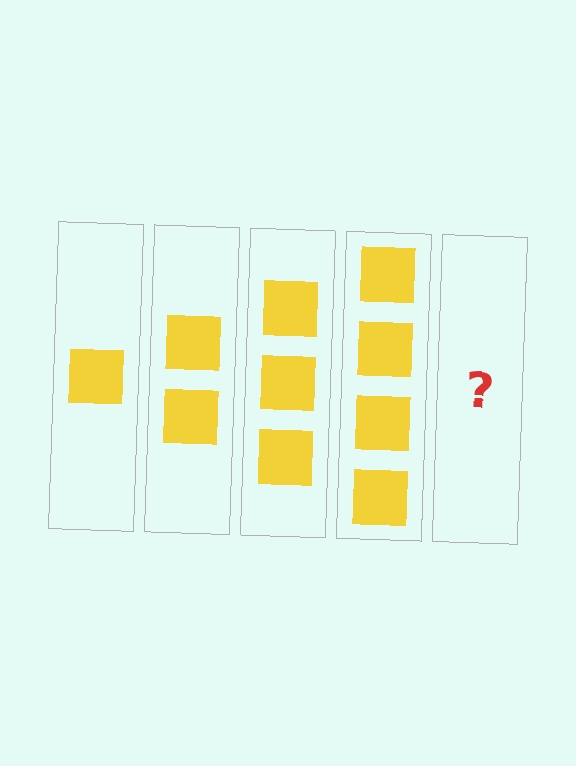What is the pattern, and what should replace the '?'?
The pattern is that each step adds one more square. The '?' should be 5 squares.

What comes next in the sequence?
The next element should be 5 squares.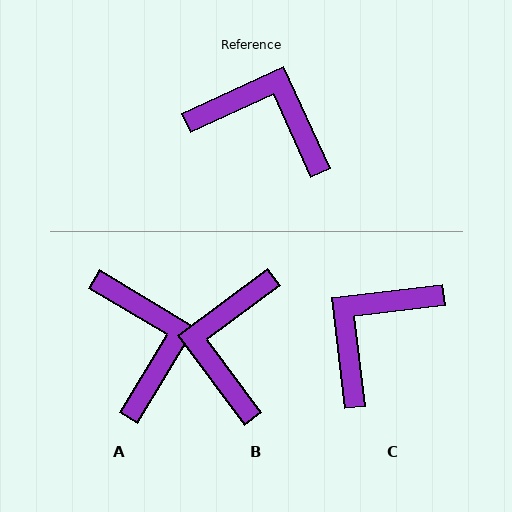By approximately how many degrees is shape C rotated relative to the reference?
Approximately 72 degrees counter-clockwise.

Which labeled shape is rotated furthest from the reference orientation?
B, about 102 degrees away.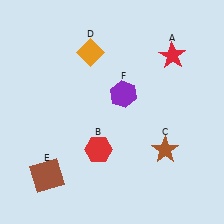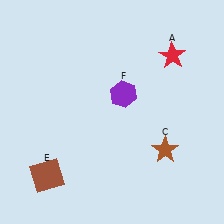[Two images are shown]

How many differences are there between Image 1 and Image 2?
There are 2 differences between the two images.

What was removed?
The orange diamond (D), the red hexagon (B) were removed in Image 2.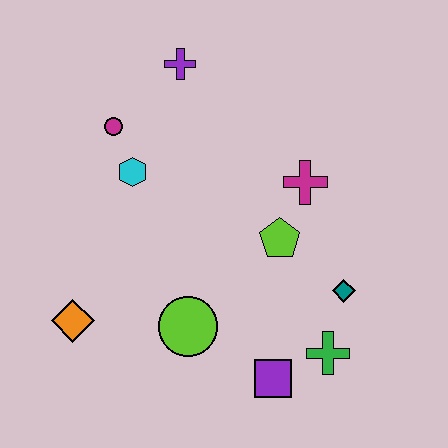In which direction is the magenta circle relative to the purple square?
The magenta circle is above the purple square.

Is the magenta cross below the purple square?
No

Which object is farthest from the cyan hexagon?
The green cross is farthest from the cyan hexagon.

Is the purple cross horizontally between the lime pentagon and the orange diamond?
Yes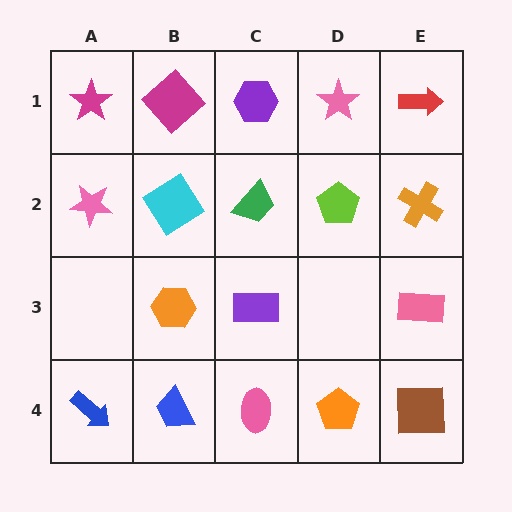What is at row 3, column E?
A pink rectangle.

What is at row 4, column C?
A pink ellipse.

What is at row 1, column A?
A magenta star.